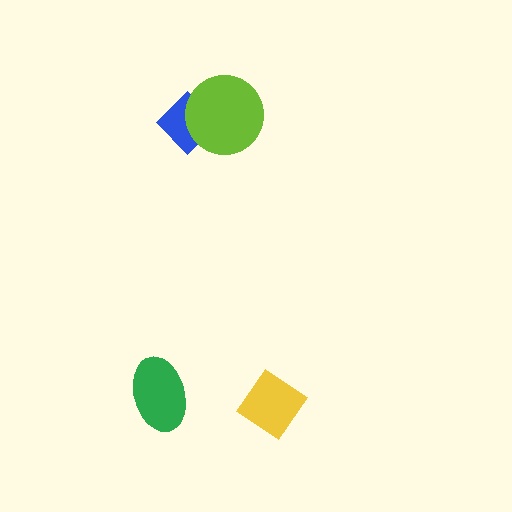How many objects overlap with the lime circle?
1 object overlaps with the lime circle.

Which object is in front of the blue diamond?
The lime circle is in front of the blue diamond.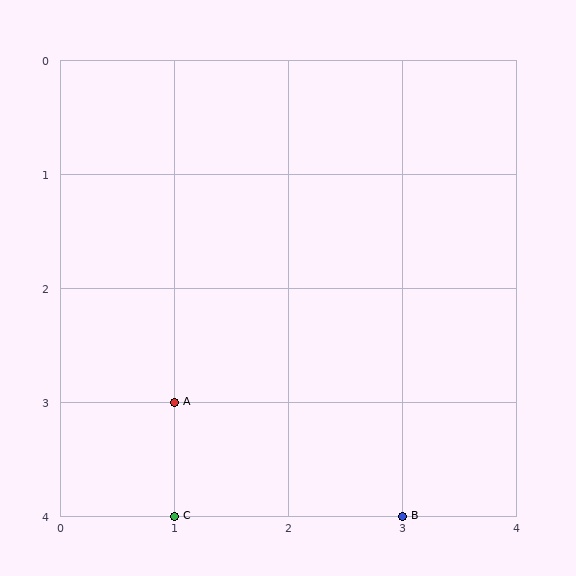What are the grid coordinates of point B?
Point B is at grid coordinates (3, 4).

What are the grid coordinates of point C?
Point C is at grid coordinates (1, 4).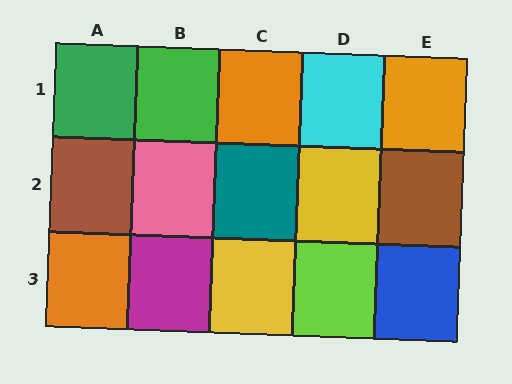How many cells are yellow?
2 cells are yellow.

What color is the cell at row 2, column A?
Brown.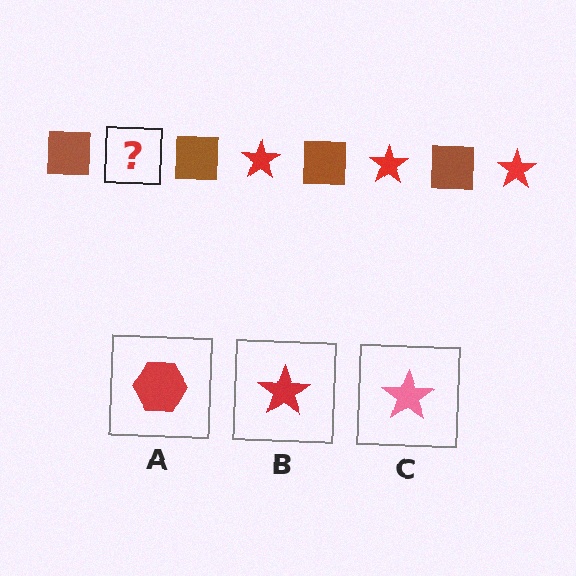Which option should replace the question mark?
Option B.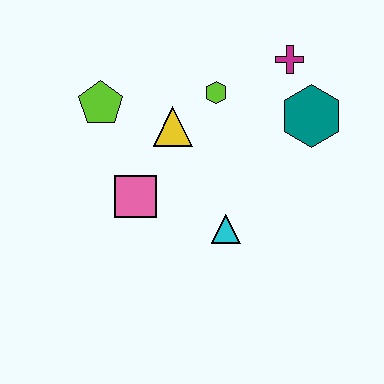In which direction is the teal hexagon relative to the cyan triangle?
The teal hexagon is above the cyan triangle.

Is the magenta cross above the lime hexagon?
Yes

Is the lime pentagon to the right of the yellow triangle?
No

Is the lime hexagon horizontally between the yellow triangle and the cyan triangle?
Yes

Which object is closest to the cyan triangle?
The pink square is closest to the cyan triangle.